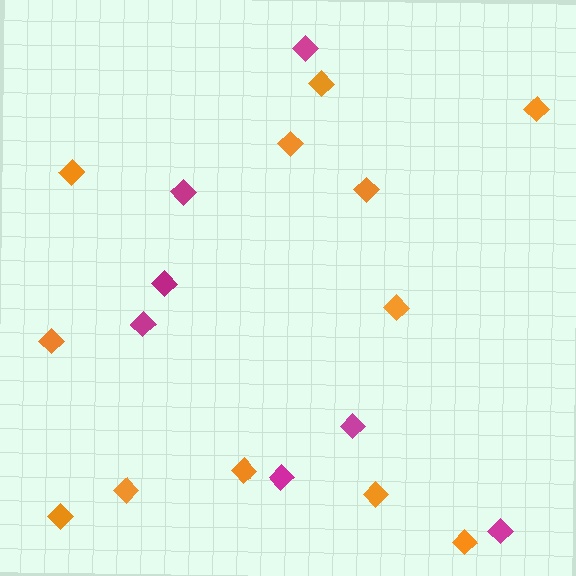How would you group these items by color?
There are 2 groups: one group of orange diamonds (12) and one group of magenta diamonds (7).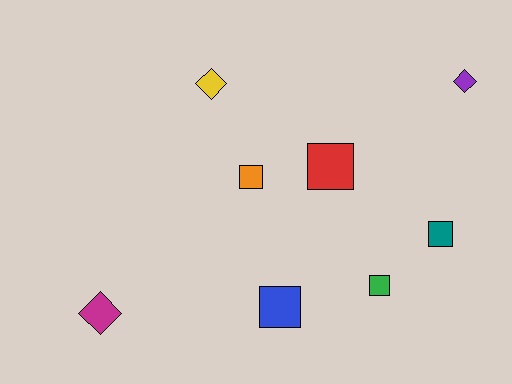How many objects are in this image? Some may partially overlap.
There are 8 objects.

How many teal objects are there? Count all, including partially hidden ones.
There is 1 teal object.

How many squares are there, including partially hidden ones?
There are 5 squares.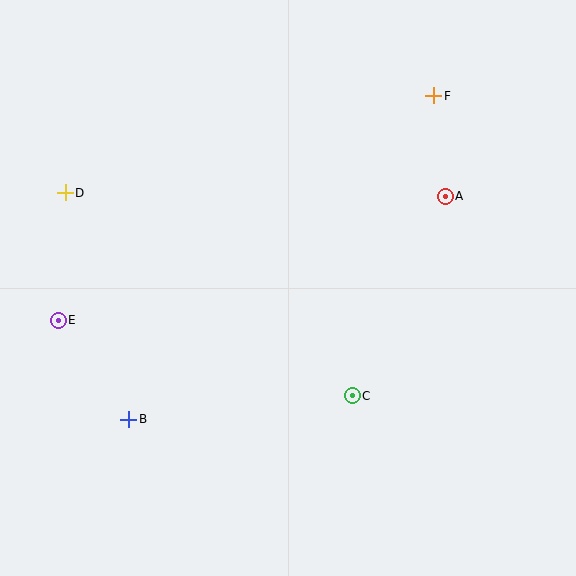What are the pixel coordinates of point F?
Point F is at (434, 96).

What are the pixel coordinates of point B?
Point B is at (129, 419).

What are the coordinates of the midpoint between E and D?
The midpoint between E and D is at (62, 257).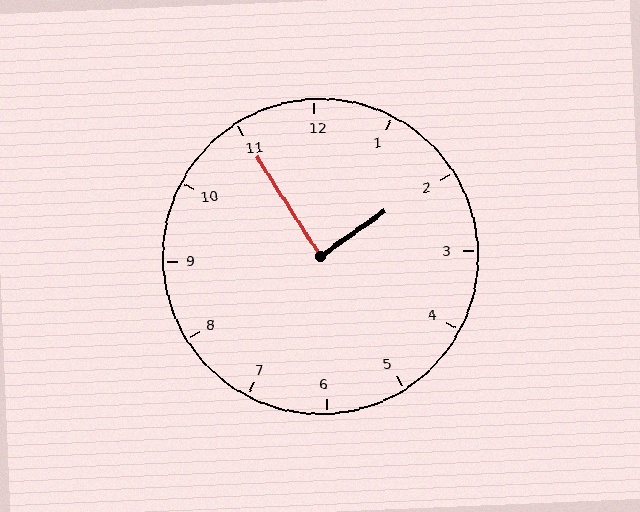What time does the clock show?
1:55.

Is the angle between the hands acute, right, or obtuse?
It is right.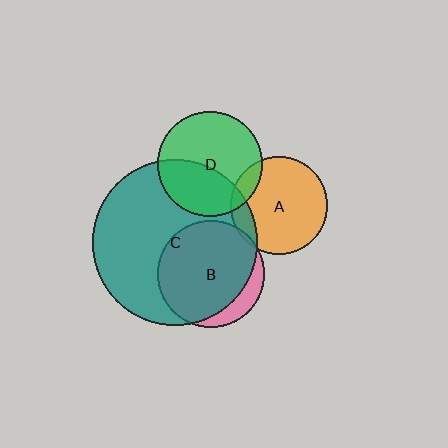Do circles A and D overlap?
Yes.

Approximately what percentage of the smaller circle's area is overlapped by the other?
Approximately 10%.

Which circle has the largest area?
Circle C (teal).